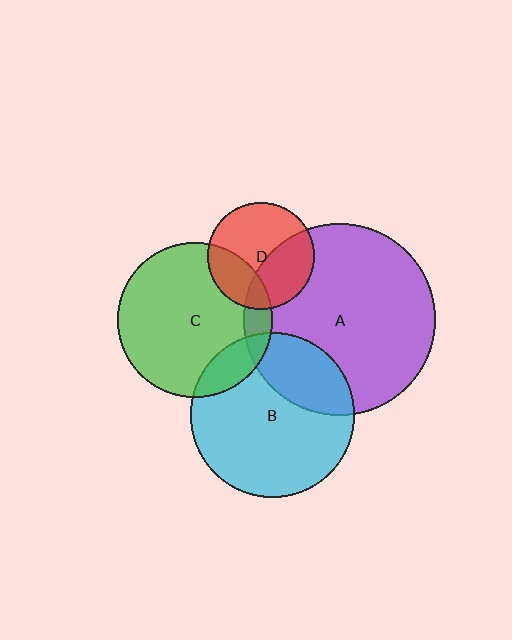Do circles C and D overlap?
Yes.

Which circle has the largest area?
Circle A (purple).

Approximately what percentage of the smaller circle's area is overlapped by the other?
Approximately 25%.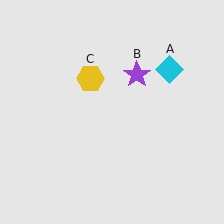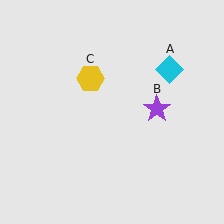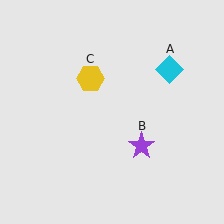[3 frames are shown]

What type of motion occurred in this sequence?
The purple star (object B) rotated clockwise around the center of the scene.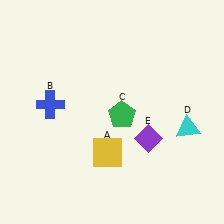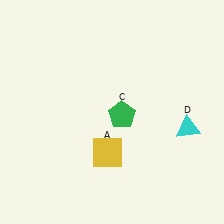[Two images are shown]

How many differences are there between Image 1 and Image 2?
There are 2 differences between the two images.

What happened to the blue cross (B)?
The blue cross (B) was removed in Image 2. It was in the top-left area of Image 1.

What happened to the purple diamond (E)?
The purple diamond (E) was removed in Image 2. It was in the bottom-right area of Image 1.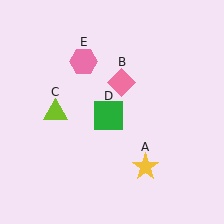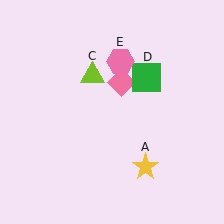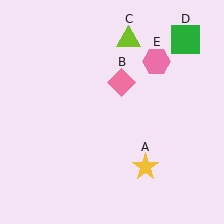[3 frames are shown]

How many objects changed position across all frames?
3 objects changed position: lime triangle (object C), green square (object D), pink hexagon (object E).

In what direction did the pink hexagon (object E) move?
The pink hexagon (object E) moved right.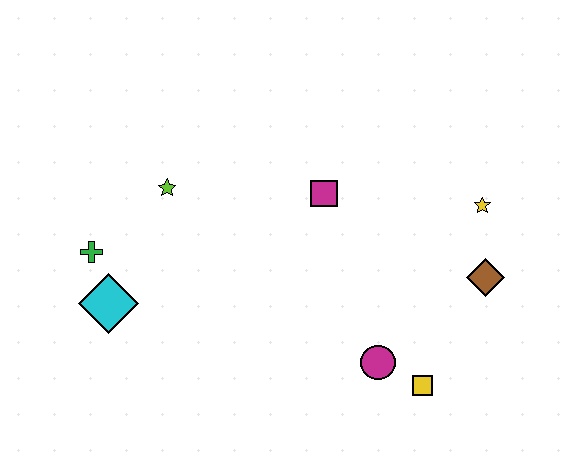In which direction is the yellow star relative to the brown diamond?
The yellow star is above the brown diamond.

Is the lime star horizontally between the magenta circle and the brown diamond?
No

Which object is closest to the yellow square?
The magenta circle is closest to the yellow square.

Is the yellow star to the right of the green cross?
Yes